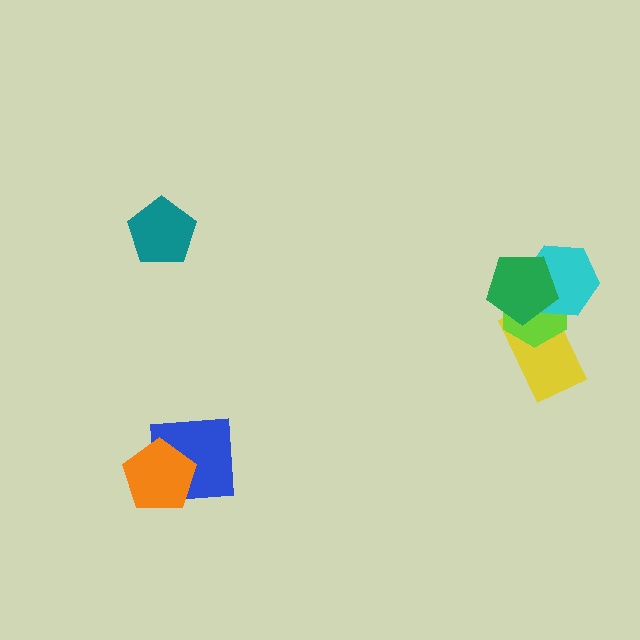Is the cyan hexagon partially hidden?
Yes, it is partially covered by another shape.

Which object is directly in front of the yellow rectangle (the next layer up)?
The lime hexagon is directly in front of the yellow rectangle.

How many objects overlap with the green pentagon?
3 objects overlap with the green pentagon.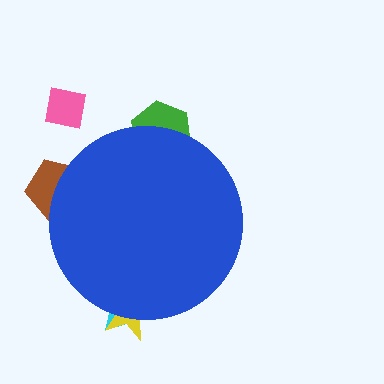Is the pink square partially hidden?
No, the pink square is fully visible.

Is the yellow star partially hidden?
Yes, the yellow star is partially hidden behind the blue circle.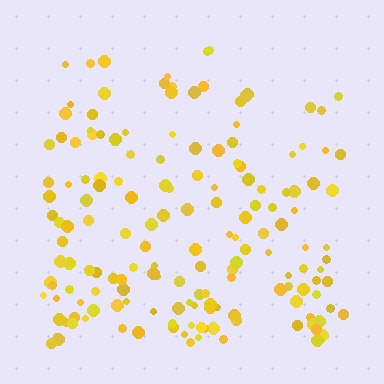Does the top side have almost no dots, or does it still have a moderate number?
Still a moderate number, just noticeably fewer than the bottom.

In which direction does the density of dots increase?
From top to bottom, with the bottom side densest.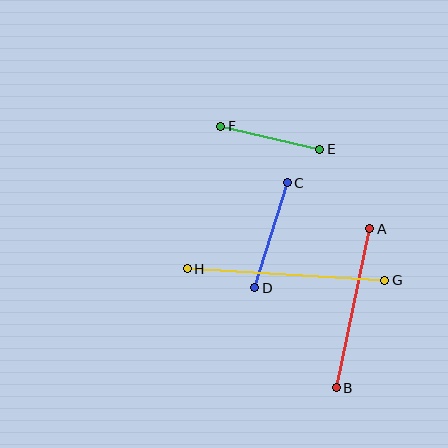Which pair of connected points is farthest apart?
Points G and H are farthest apart.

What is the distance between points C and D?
The distance is approximately 110 pixels.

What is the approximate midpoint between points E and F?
The midpoint is at approximately (270, 138) pixels.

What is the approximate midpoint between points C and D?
The midpoint is at approximately (271, 235) pixels.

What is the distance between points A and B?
The distance is approximately 162 pixels.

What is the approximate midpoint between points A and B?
The midpoint is at approximately (353, 308) pixels.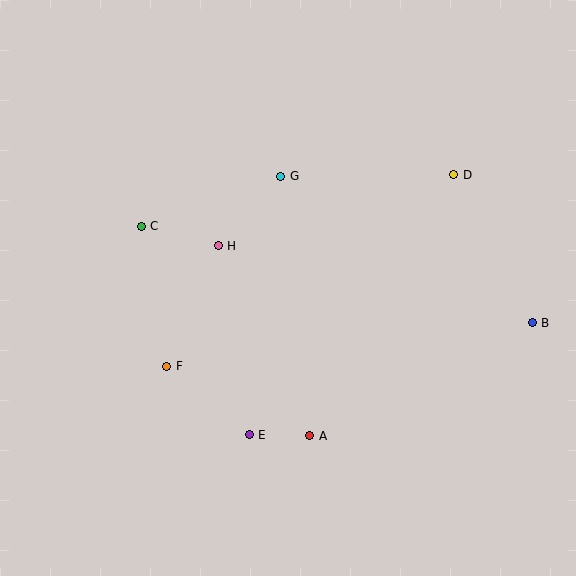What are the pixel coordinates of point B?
Point B is at (532, 323).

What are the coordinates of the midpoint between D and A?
The midpoint between D and A is at (382, 305).